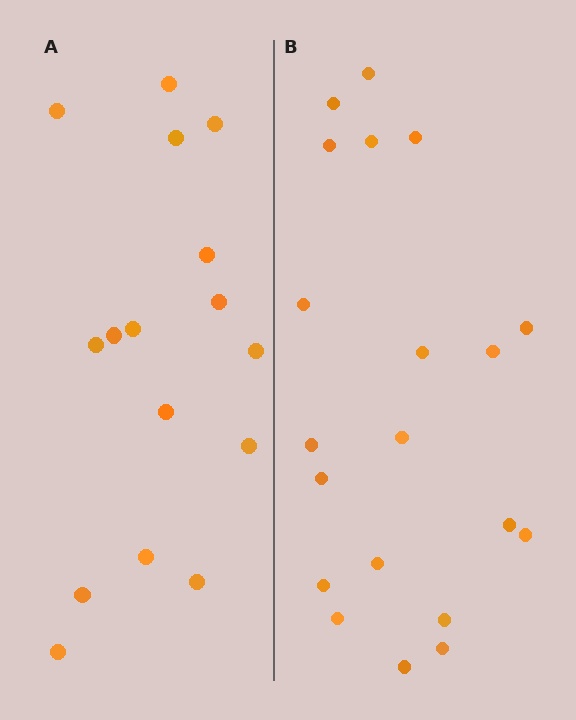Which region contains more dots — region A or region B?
Region B (the right region) has more dots.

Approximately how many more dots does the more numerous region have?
Region B has about 4 more dots than region A.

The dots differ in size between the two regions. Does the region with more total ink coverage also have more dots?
No. Region A has more total ink coverage because its dots are larger, but region B actually contains more individual dots. Total area can be misleading — the number of items is what matters here.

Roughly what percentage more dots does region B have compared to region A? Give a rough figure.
About 25% more.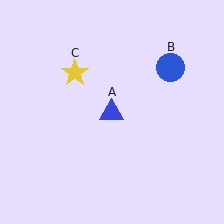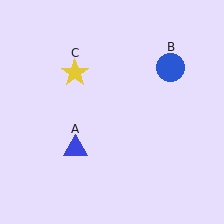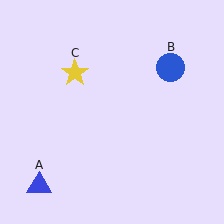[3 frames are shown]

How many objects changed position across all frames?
1 object changed position: blue triangle (object A).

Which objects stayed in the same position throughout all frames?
Blue circle (object B) and yellow star (object C) remained stationary.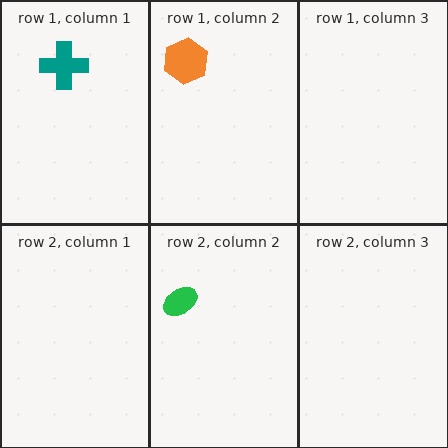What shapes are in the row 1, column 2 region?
The orange hexagon.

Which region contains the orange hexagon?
The row 1, column 2 region.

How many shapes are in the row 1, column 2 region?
1.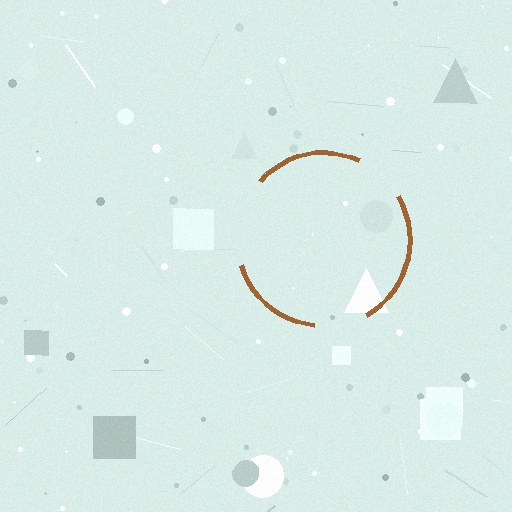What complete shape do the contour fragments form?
The contour fragments form a circle.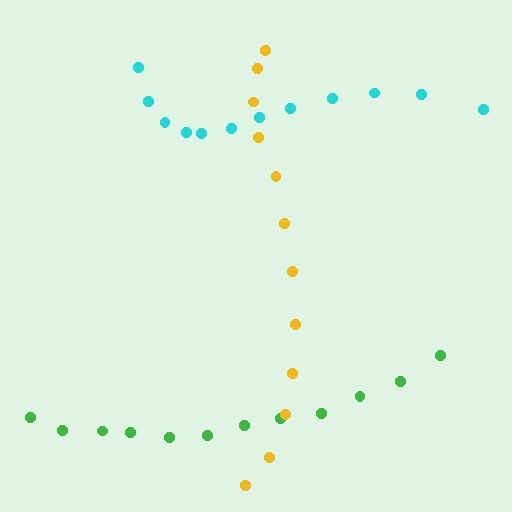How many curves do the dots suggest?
There are 3 distinct paths.